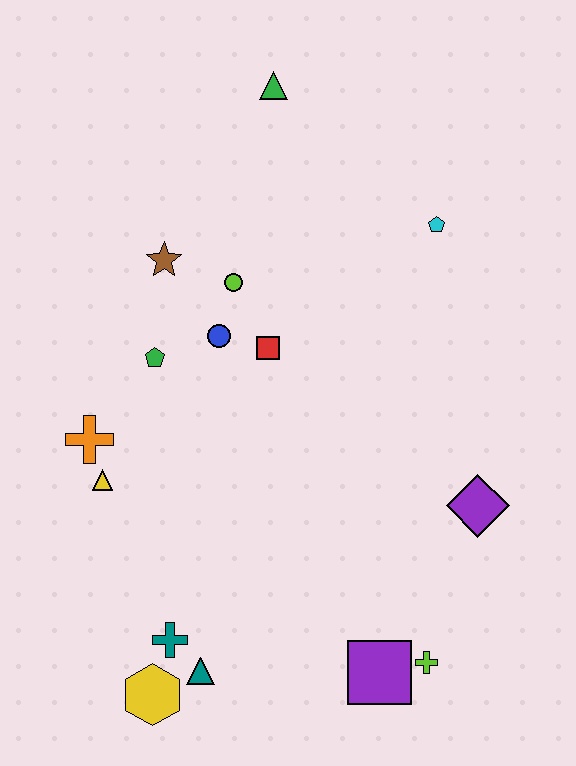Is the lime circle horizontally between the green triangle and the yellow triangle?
Yes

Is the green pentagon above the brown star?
No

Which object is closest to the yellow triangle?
The orange cross is closest to the yellow triangle.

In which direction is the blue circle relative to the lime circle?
The blue circle is below the lime circle.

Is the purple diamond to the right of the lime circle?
Yes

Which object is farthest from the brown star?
The lime cross is farthest from the brown star.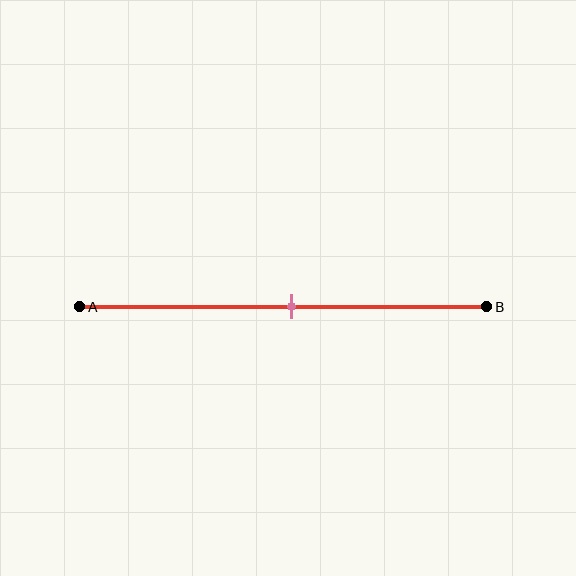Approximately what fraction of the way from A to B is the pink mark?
The pink mark is approximately 50% of the way from A to B.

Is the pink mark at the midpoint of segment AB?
Yes, the mark is approximately at the midpoint.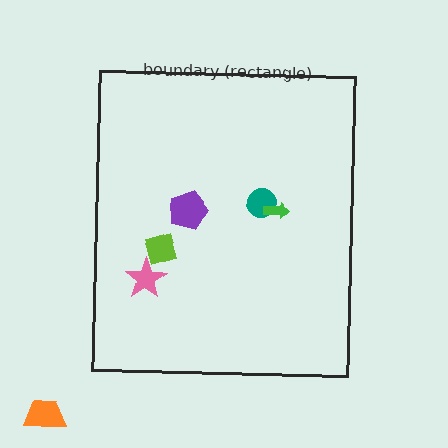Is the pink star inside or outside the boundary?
Inside.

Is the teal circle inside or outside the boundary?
Inside.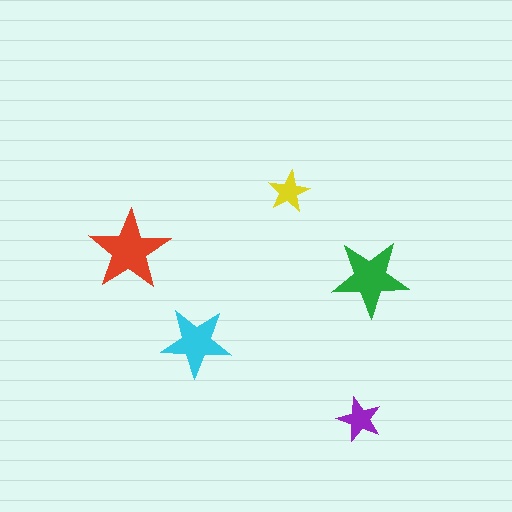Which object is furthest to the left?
The red star is leftmost.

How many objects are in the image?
There are 5 objects in the image.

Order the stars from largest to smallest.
the red one, the green one, the cyan one, the purple one, the yellow one.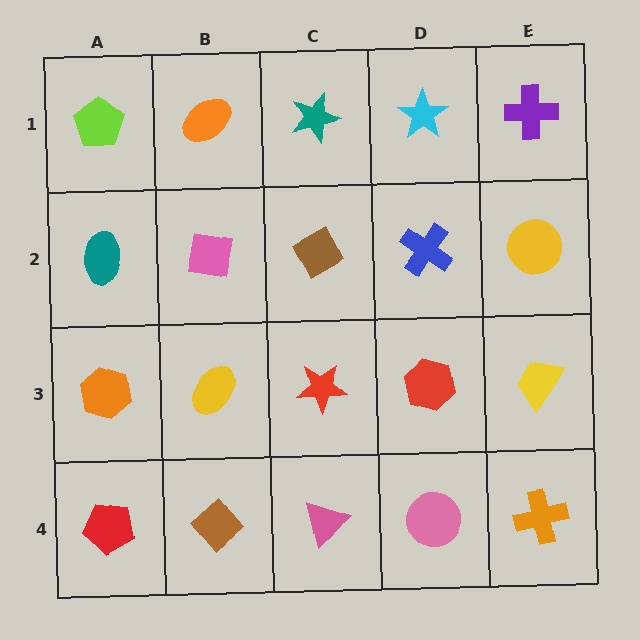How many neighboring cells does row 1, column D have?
3.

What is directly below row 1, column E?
A yellow circle.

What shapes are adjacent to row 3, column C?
A brown diamond (row 2, column C), a pink triangle (row 4, column C), a yellow ellipse (row 3, column B), a red hexagon (row 3, column D).